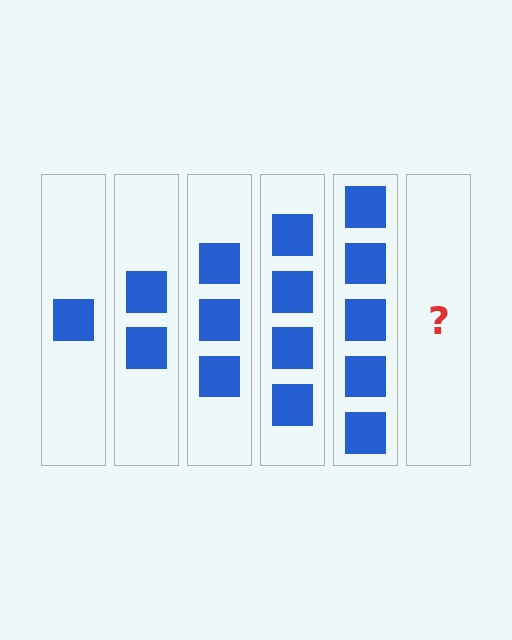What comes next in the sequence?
The next element should be 6 squares.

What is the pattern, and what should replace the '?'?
The pattern is that each step adds one more square. The '?' should be 6 squares.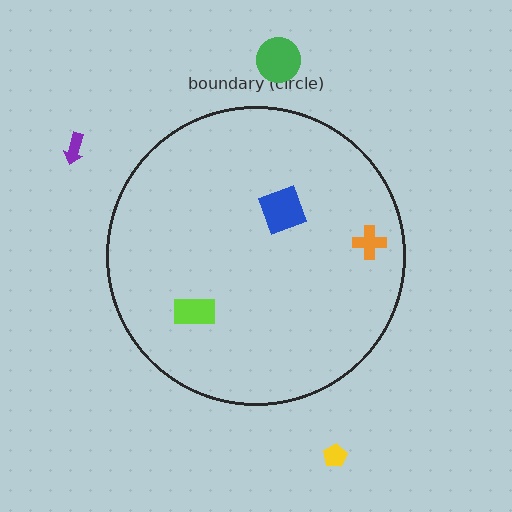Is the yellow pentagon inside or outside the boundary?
Outside.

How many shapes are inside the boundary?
3 inside, 3 outside.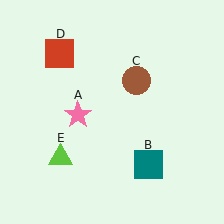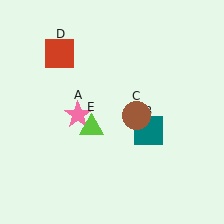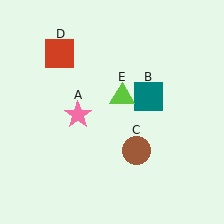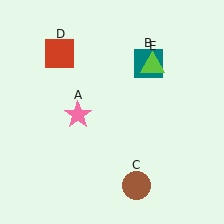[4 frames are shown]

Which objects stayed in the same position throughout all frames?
Pink star (object A) and red square (object D) remained stationary.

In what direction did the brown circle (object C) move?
The brown circle (object C) moved down.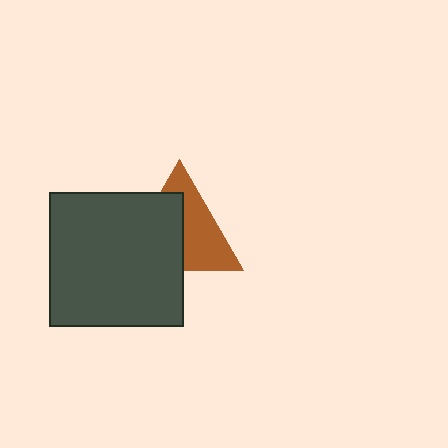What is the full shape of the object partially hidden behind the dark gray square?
The partially hidden object is a brown triangle.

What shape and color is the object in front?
The object in front is a dark gray square.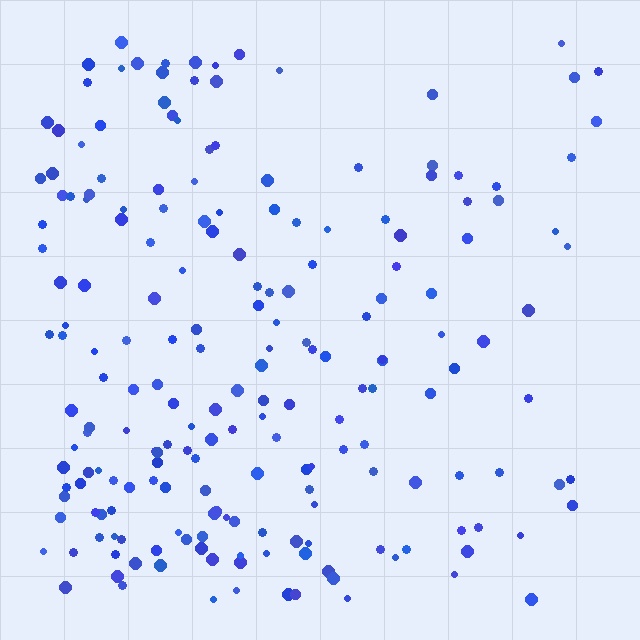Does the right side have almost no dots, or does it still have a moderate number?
Still a moderate number, just noticeably fewer than the left.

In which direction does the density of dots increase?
From right to left, with the left side densest.